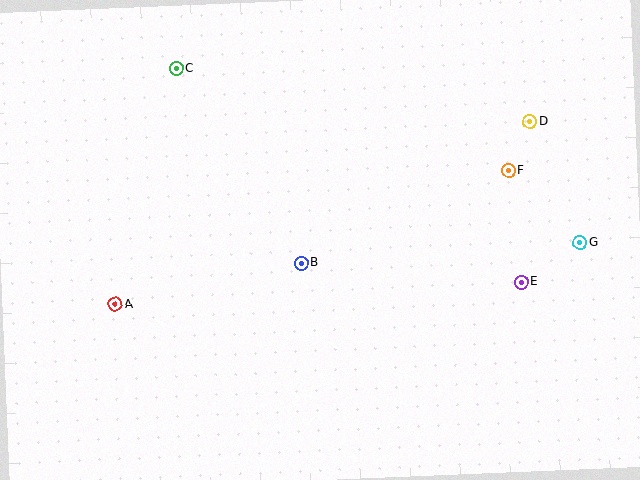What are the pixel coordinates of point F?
Point F is at (508, 170).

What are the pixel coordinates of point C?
Point C is at (176, 69).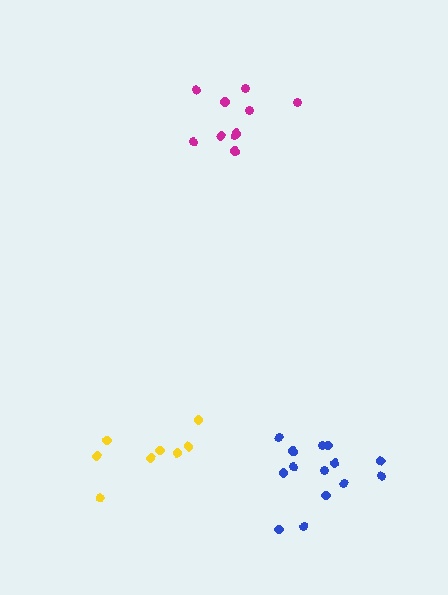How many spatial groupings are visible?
There are 3 spatial groupings.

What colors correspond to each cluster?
The clusters are colored: yellow, magenta, blue.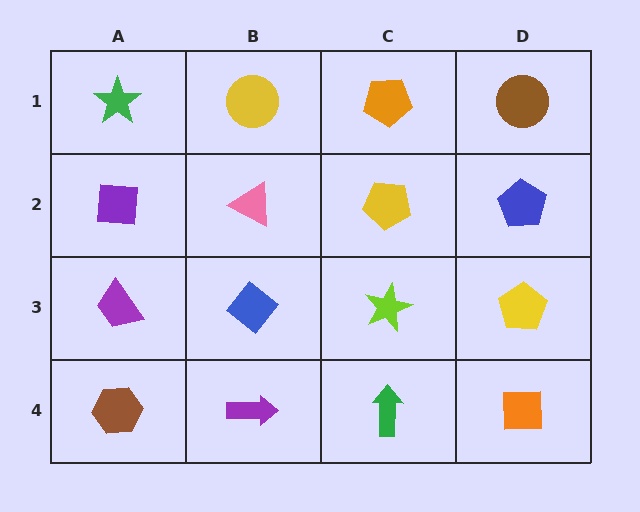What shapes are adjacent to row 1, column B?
A pink triangle (row 2, column B), a green star (row 1, column A), an orange pentagon (row 1, column C).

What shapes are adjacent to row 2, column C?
An orange pentagon (row 1, column C), a lime star (row 3, column C), a pink triangle (row 2, column B), a blue pentagon (row 2, column D).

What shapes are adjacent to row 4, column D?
A yellow pentagon (row 3, column D), a green arrow (row 4, column C).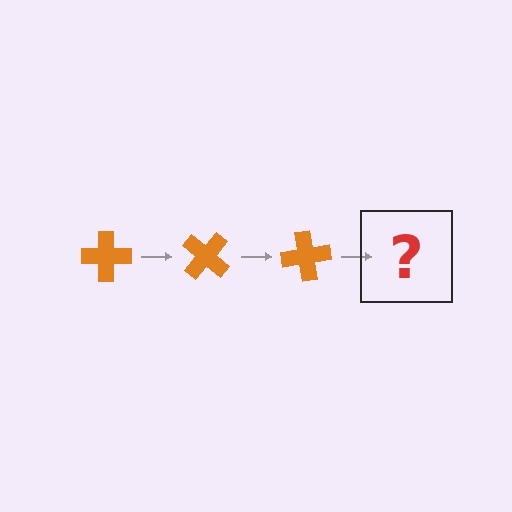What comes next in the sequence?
The next element should be an orange cross rotated 120 degrees.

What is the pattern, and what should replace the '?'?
The pattern is that the cross rotates 40 degrees each step. The '?' should be an orange cross rotated 120 degrees.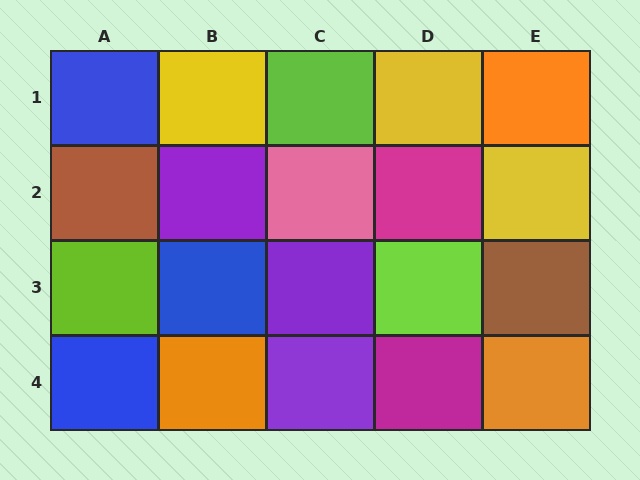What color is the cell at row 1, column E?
Orange.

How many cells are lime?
3 cells are lime.